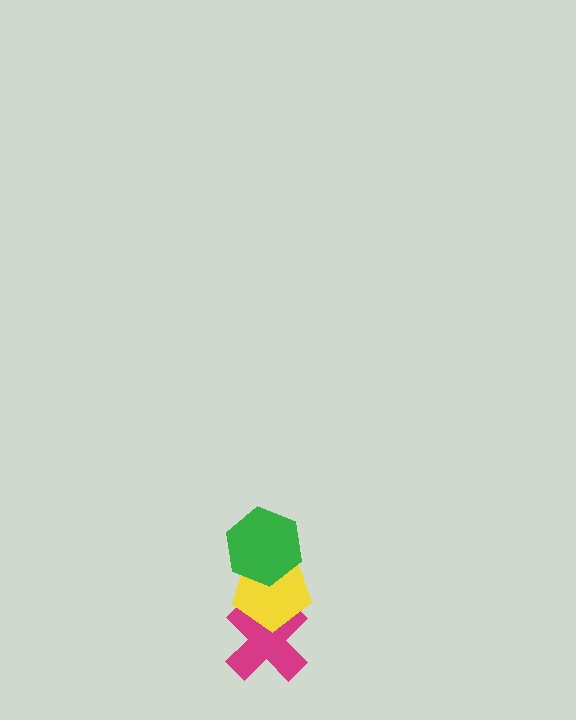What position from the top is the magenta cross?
The magenta cross is 3rd from the top.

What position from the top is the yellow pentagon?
The yellow pentagon is 2nd from the top.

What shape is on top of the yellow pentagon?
The green hexagon is on top of the yellow pentagon.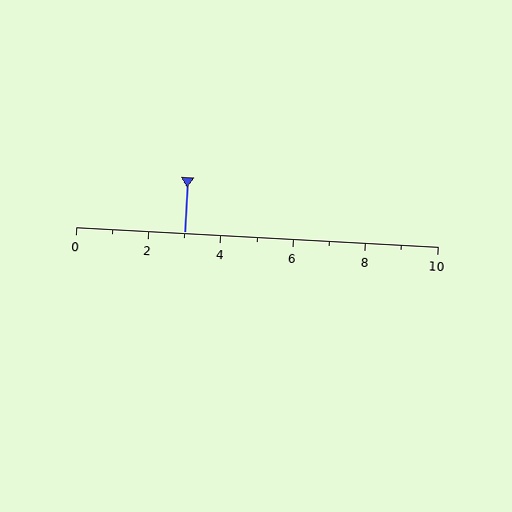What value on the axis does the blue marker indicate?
The marker indicates approximately 3.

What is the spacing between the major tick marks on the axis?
The major ticks are spaced 2 apart.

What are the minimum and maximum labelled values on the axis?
The axis runs from 0 to 10.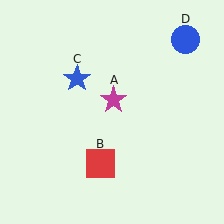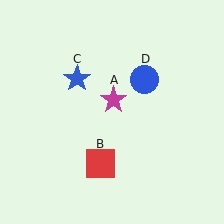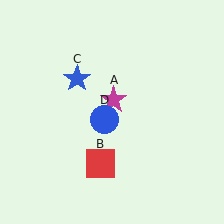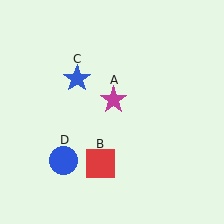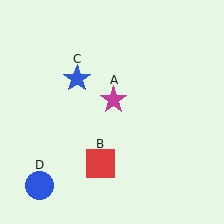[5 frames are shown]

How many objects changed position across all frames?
1 object changed position: blue circle (object D).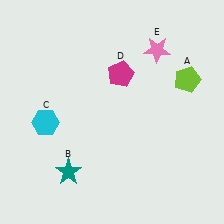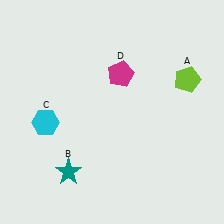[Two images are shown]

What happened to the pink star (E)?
The pink star (E) was removed in Image 2. It was in the top-right area of Image 1.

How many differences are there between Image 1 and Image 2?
There is 1 difference between the two images.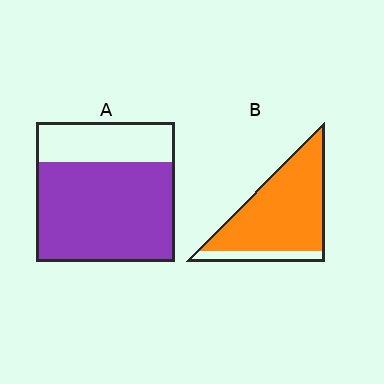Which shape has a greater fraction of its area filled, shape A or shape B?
Shape B.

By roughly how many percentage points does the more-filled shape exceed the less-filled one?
By roughly 15 percentage points (B over A).